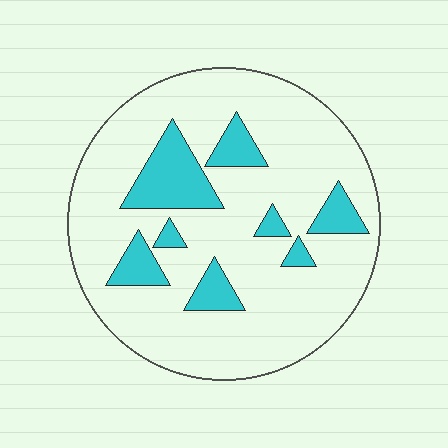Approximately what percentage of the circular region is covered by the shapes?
Approximately 20%.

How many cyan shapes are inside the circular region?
8.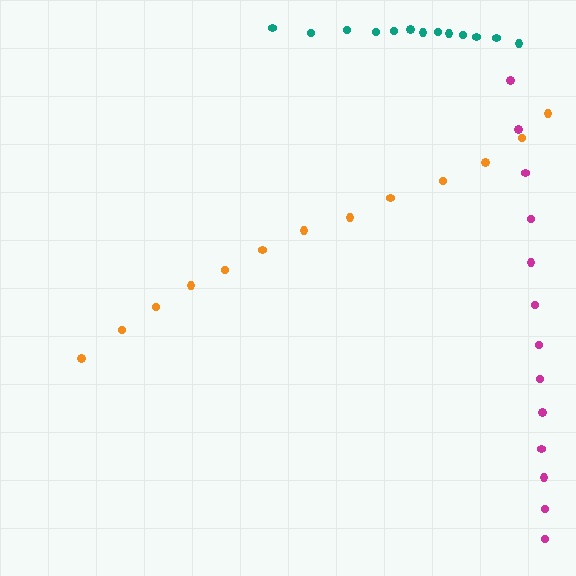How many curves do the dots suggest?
There are 3 distinct paths.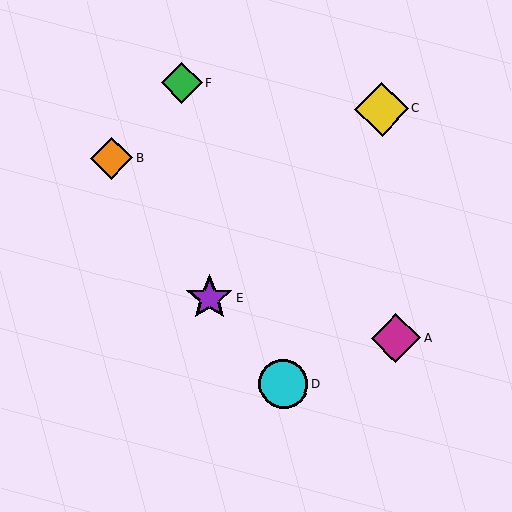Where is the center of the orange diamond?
The center of the orange diamond is at (111, 158).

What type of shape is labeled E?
Shape E is a purple star.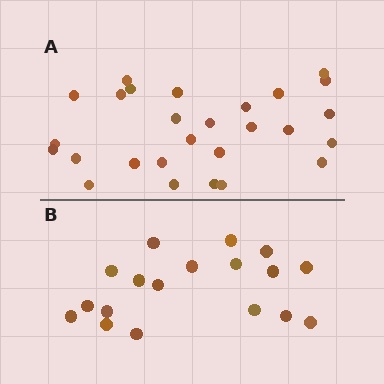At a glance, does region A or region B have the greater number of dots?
Region A (the top region) has more dots.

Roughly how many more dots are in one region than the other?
Region A has roughly 8 or so more dots than region B.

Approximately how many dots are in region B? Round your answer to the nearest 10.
About 20 dots. (The exact count is 18, which rounds to 20.)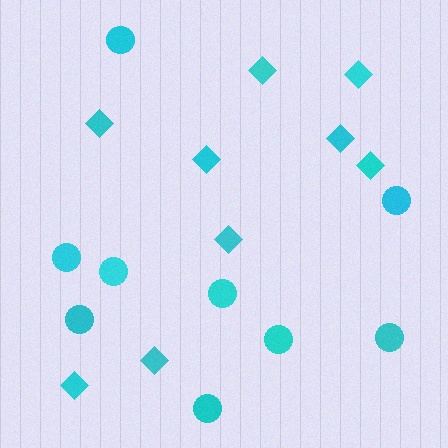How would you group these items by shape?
There are 2 groups: one group of diamonds (9) and one group of circles (9).